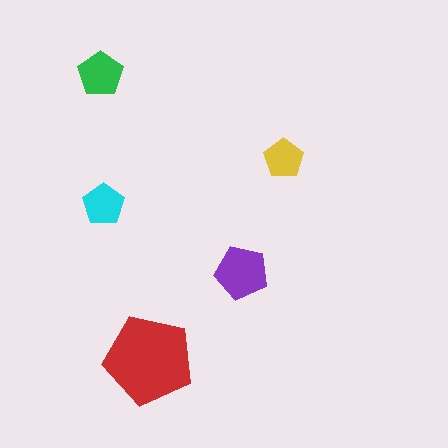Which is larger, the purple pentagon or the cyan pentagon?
The purple one.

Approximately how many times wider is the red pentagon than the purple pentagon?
About 1.5 times wider.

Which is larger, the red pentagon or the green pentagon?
The red one.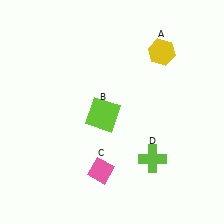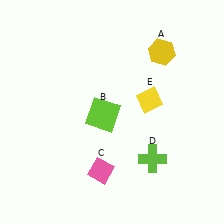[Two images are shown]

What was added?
A yellow diamond (E) was added in Image 2.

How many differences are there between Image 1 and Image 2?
There is 1 difference between the two images.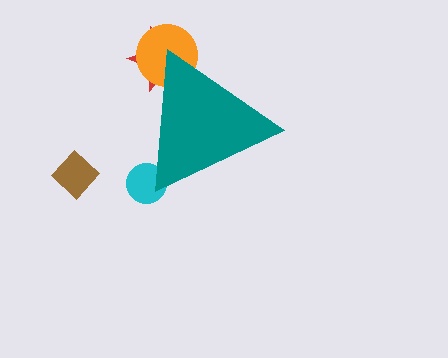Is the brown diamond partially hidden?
No, the brown diamond is fully visible.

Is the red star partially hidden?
Yes, the red star is partially hidden behind the teal triangle.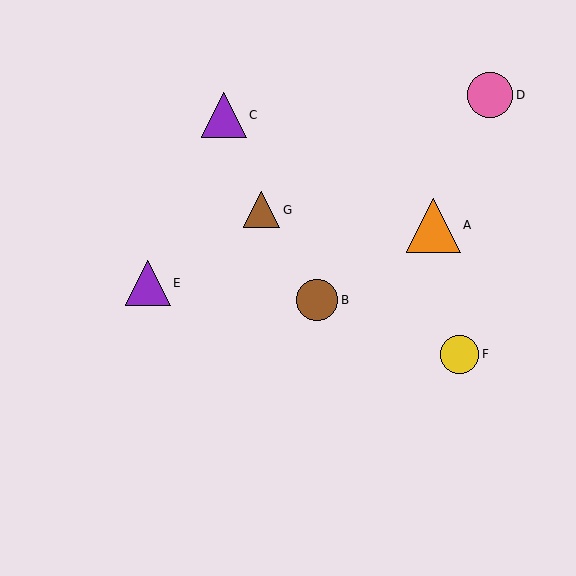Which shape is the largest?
The orange triangle (labeled A) is the largest.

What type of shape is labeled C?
Shape C is a purple triangle.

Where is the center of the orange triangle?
The center of the orange triangle is at (433, 225).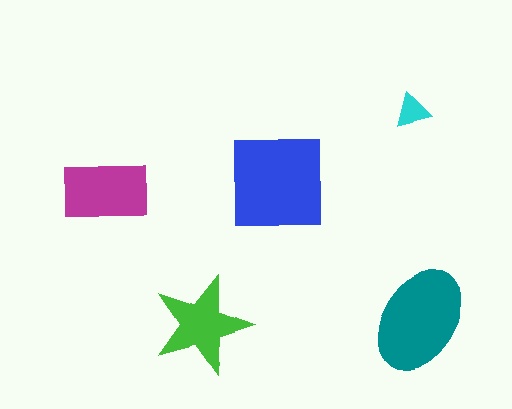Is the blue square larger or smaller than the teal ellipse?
Larger.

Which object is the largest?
The blue square.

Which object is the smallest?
The cyan triangle.